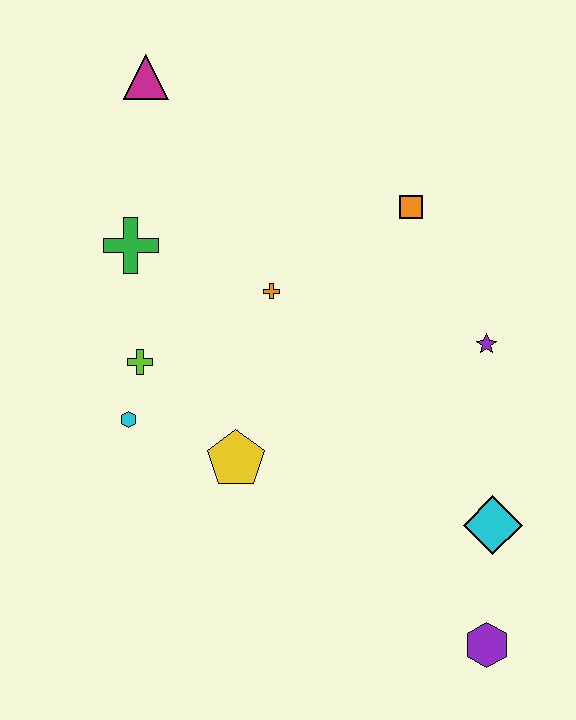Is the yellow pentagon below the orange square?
Yes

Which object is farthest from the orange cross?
The purple hexagon is farthest from the orange cross.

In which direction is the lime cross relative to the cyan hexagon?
The lime cross is above the cyan hexagon.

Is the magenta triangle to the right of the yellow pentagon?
No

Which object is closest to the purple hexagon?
The cyan diamond is closest to the purple hexagon.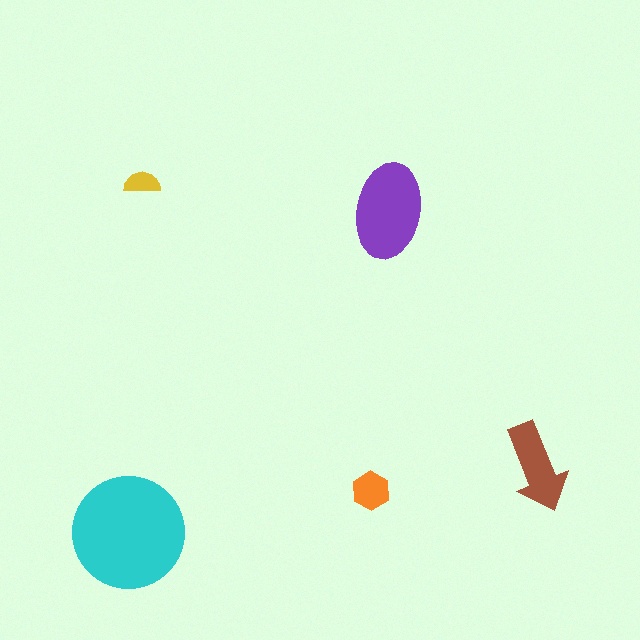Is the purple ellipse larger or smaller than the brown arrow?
Larger.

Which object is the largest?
The cyan circle.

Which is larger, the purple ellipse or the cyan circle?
The cyan circle.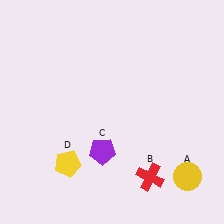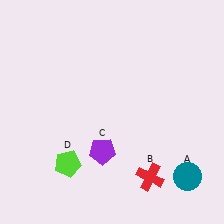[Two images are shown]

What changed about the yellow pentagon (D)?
In Image 1, D is yellow. In Image 2, it changed to lime.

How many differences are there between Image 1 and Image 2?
There are 2 differences between the two images.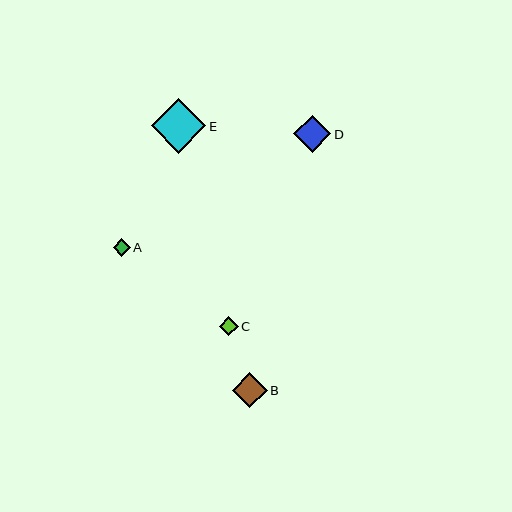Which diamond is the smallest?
Diamond A is the smallest with a size of approximately 17 pixels.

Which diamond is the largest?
Diamond E is the largest with a size of approximately 55 pixels.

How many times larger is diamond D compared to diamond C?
Diamond D is approximately 2.0 times the size of diamond C.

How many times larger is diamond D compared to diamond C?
Diamond D is approximately 2.0 times the size of diamond C.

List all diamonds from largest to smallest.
From largest to smallest: E, D, B, C, A.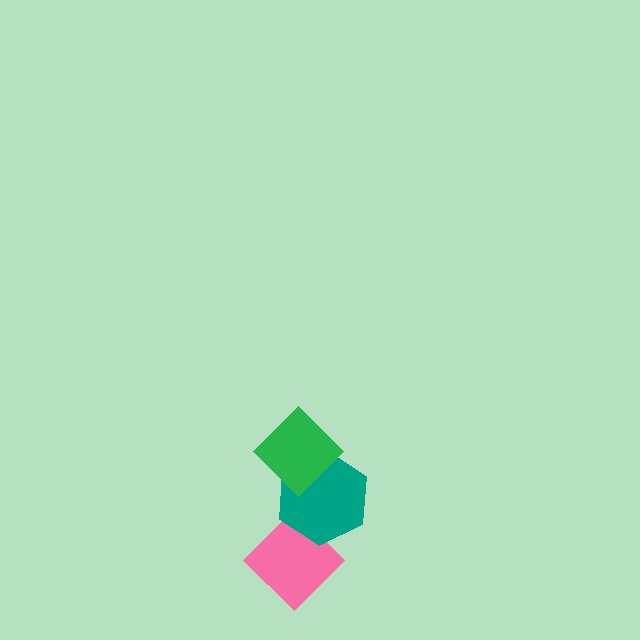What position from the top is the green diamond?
The green diamond is 1st from the top.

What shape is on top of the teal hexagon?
The green diamond is on top of the teal hexagon.